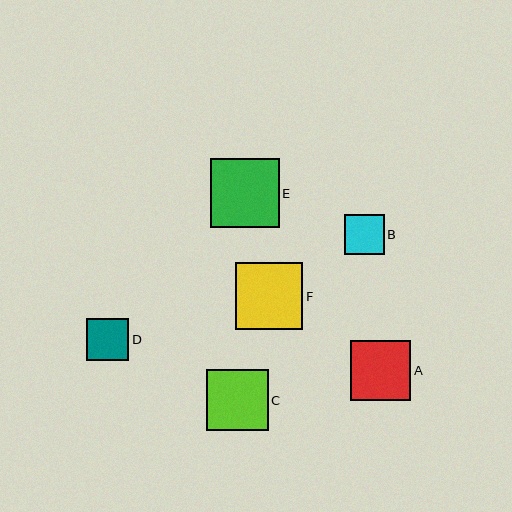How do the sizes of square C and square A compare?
Square C and square A are approximately the same size.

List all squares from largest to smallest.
From largest to smallest: E, F, C, A, D, B.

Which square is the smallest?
Square B is the smallest with a size of approximately 39 pixels.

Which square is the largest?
Square E is the largest with a size of approximately 69 pixels.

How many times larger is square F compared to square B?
Square F is approximately 1.7 times the size of square B.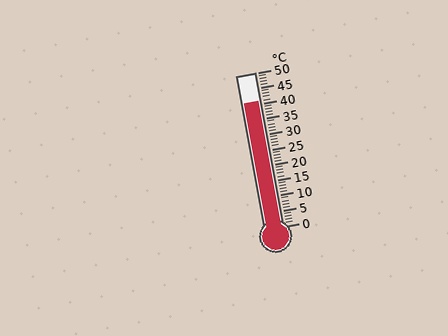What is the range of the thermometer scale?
The thermometer scale ranges from 0°C to 50°C.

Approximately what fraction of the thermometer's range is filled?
The thermometer is filled to approximately 80% of its range.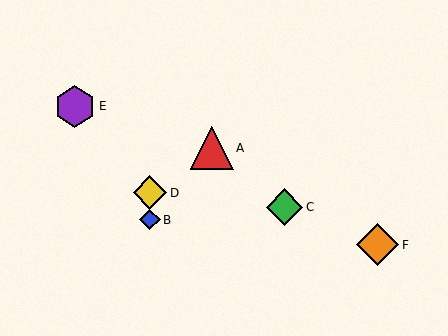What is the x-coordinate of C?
Object C is at x≈285.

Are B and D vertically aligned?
Yes, both are at x≈150.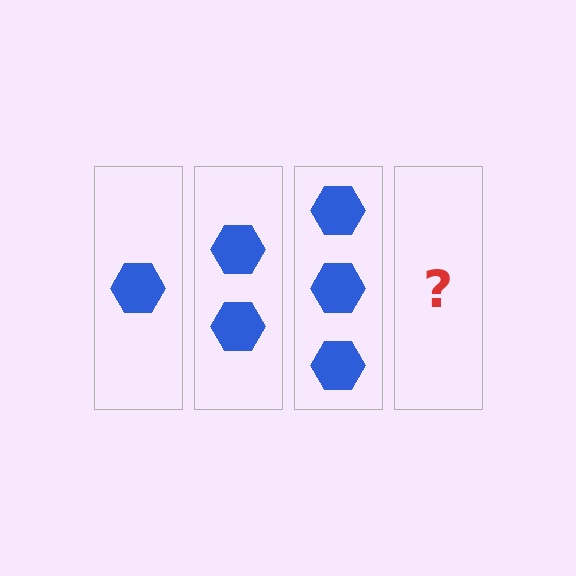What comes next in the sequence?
The next element should be 4 hexagons.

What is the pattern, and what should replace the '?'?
The pattern is that each step adds one more hexagon. The '?' should be 4 hexagons.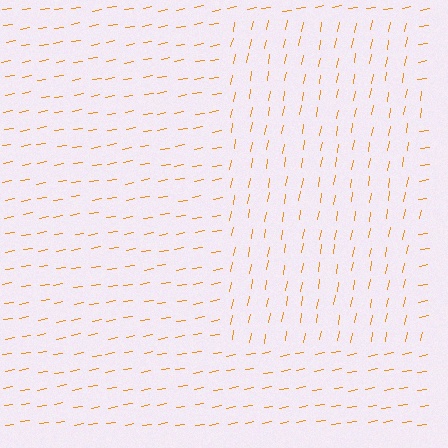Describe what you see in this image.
The image is filled with small orange line segments. A rectangle region in the image has lines oriented differently from the surrounding lines, creating a visible texture boundary.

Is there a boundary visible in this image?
Yes, there is a texture boundary formed by a change in line orientation.